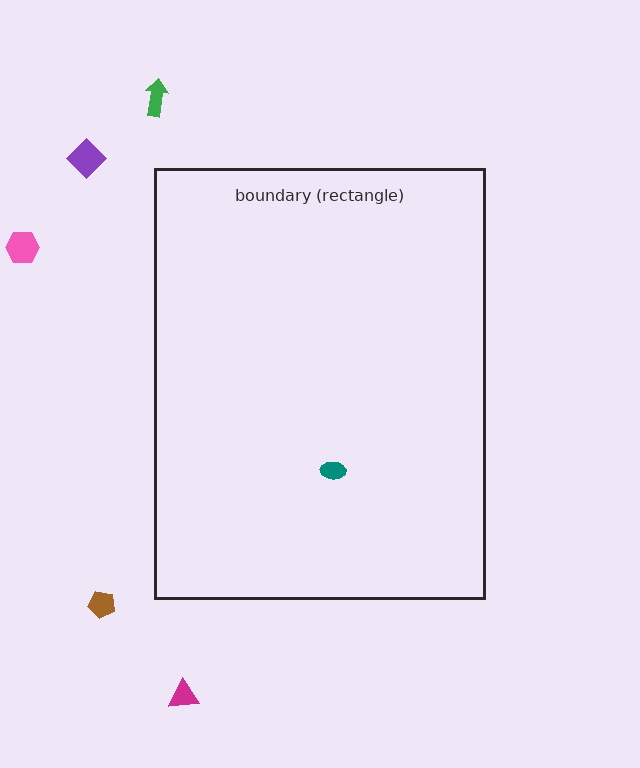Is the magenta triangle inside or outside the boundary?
Outside.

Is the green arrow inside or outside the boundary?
Outside.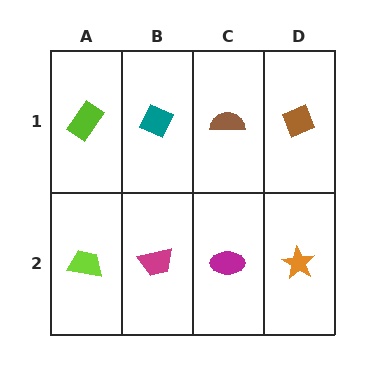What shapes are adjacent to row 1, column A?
A lime trapezoid (row 2, column A), a teal diamond (row 1, column B).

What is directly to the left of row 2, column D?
A magenta ellipse.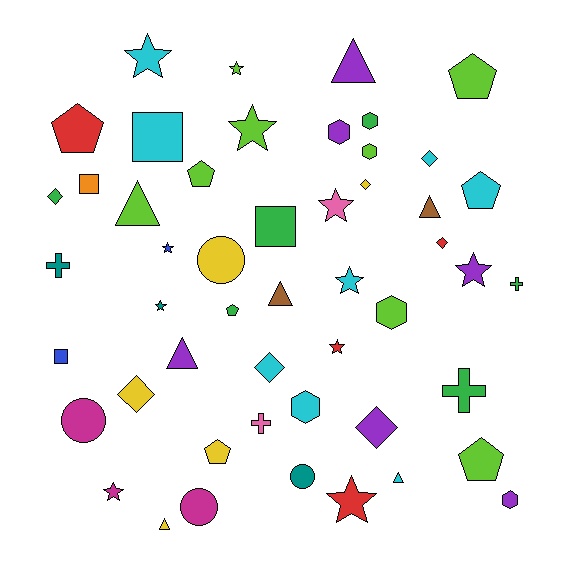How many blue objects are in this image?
There are 2 blue objects.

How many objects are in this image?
There are 50 objects.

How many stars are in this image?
There are 11 stars.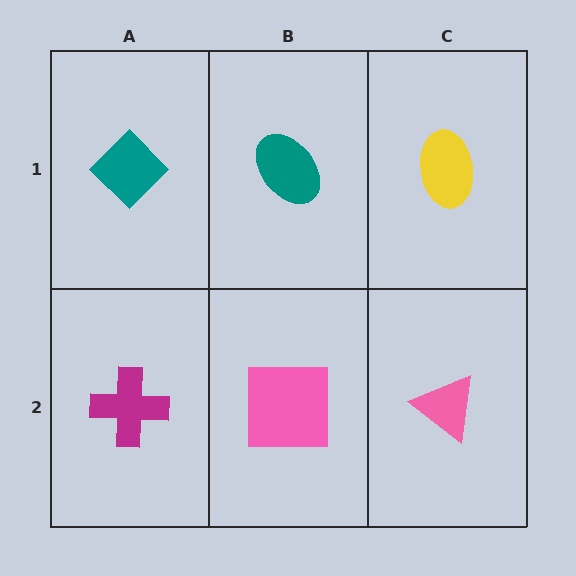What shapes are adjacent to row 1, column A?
A magenta cross (row 2, column A), a teal ellipse (row 1, column B).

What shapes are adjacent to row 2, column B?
A teal ellipse (row 1, column B), a magenta cross (row 2, column A), a pink triangle (row 2, column C).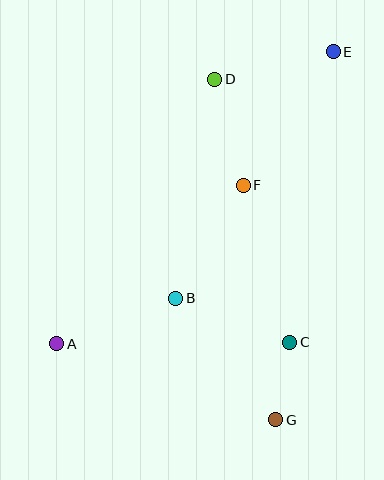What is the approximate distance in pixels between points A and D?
The distance between A and D is approximately 308 pixels.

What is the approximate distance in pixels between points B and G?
The distance between B and G is approximately 157 pixels.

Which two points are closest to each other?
Points C and G are closest to each other.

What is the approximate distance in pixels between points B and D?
The distance between B and D is approximately 223 pixels.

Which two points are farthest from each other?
Points A and E are farthest from each other.